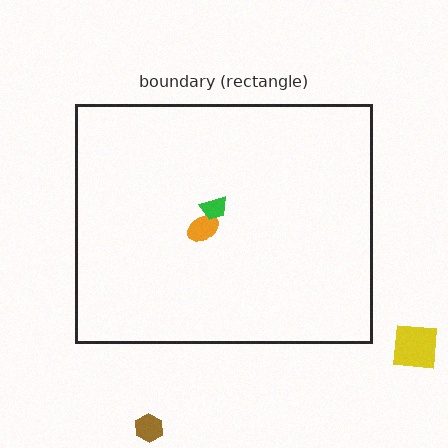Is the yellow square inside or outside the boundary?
Outside.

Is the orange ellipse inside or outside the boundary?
Inside.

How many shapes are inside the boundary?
2 inside, 2 outside.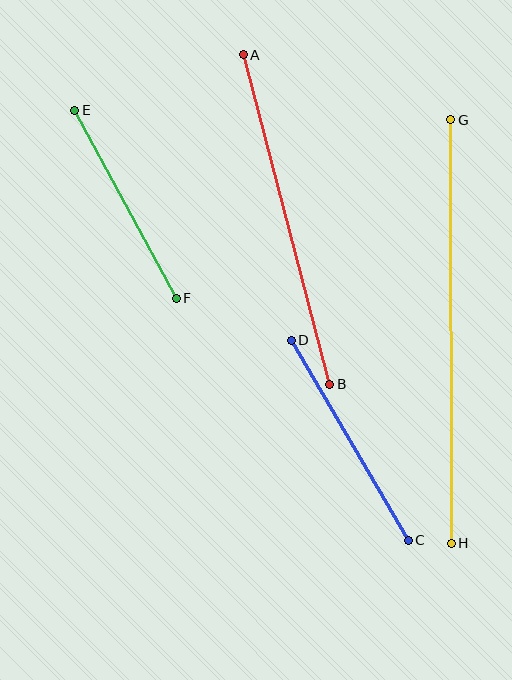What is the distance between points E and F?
The distance is approximately 213 pixels.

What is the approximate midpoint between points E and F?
The midpoint is at approximately (125, 204) pixels.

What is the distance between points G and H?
The distance is approximately 424 pixels.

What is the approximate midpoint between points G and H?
The midpoint is at approximately (451, 331) pixels.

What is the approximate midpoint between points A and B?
The midpoint is at approximately (287, 219) pixels.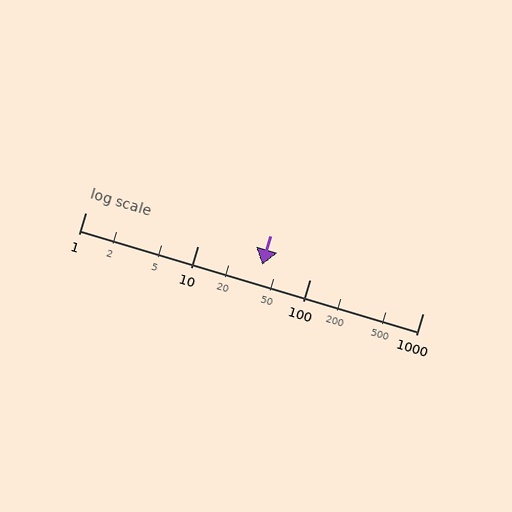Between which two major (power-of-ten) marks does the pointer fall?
The pointer is between 10 and 100.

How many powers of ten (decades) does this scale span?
The scale spans 3 decades, from 1 to 1000.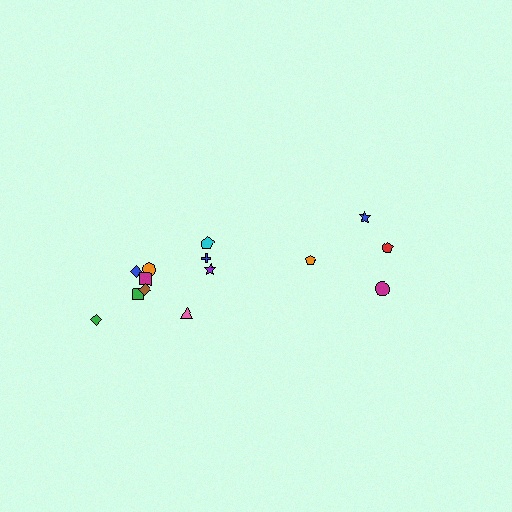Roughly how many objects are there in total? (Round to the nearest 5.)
Roughly 15 objects in total.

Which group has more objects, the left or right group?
The left group.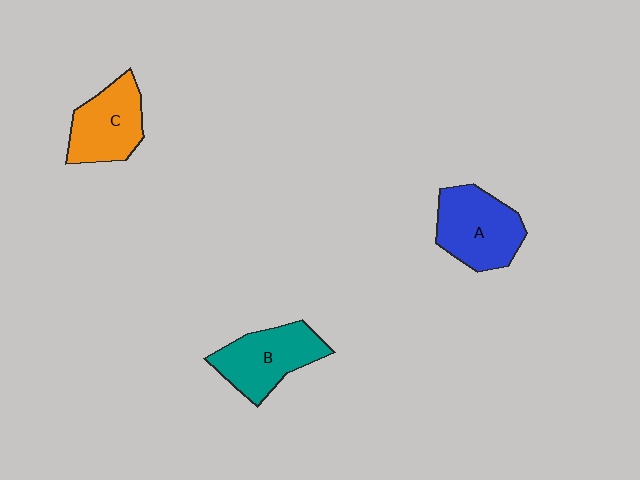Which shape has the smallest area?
Shape C (orange).